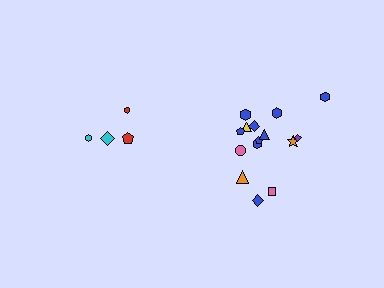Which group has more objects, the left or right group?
The right group.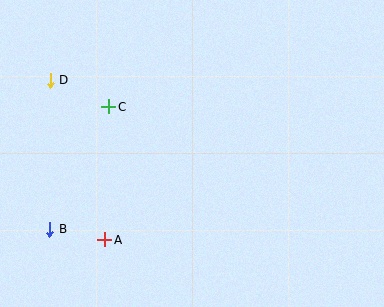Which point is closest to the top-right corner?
Point C is closest to the top-right corner.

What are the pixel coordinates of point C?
Point C is at (109, 107).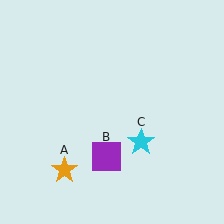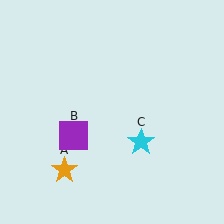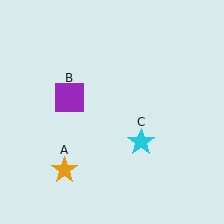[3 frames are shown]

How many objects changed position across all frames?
1 object changed position: purple square (object B).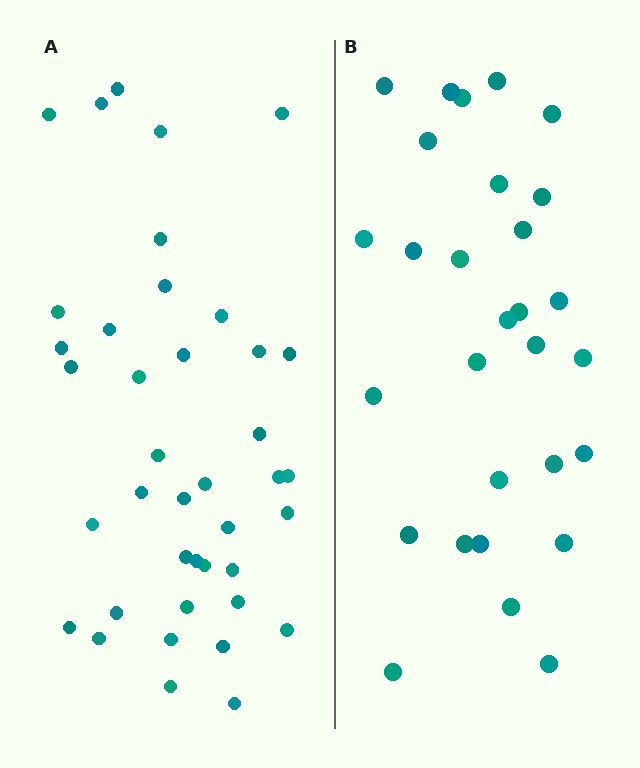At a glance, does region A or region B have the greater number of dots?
Region A (the left region) has more dots.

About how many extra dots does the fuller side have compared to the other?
Region A has roughly 12 or so more dots than region B.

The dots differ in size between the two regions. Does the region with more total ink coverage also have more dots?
No. Region B has more total ink coverage because its dots are larger, but region A actually contains more individual dots. Total area can be misleading — the number of items is what matters here.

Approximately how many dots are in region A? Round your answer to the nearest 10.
About 40 dots.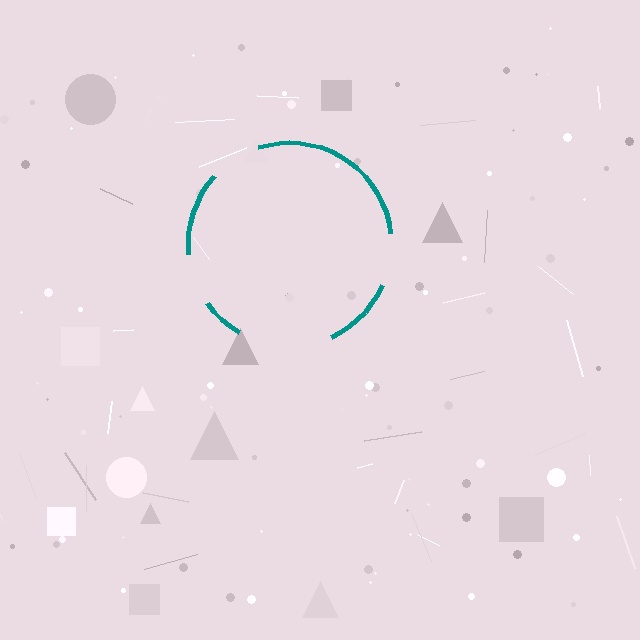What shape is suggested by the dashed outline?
The dashed outline suggests a circle.